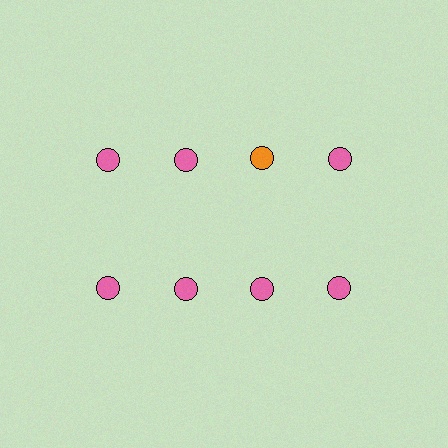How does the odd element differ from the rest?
It has a different color: orange instead of pink.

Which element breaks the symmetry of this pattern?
The orange circle in the top row, center column breaks the symmetry. All other shapes are pink circles.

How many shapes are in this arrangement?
There are 8 shapes arranged in a grid pattern.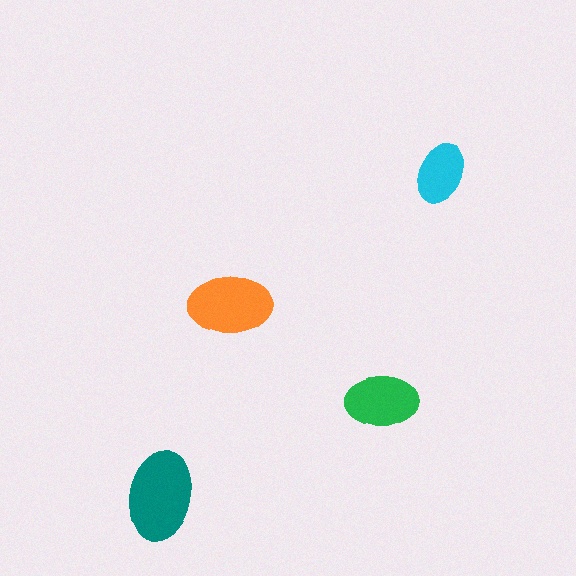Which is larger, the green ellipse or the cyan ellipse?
The green one.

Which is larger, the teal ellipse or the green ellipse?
The teal one.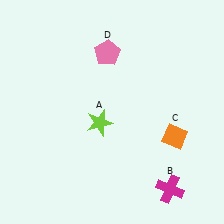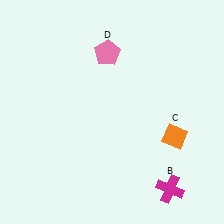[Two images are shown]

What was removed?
The lime star (A) was removed in Image 2.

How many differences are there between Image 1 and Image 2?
There is 1 difference between the two images.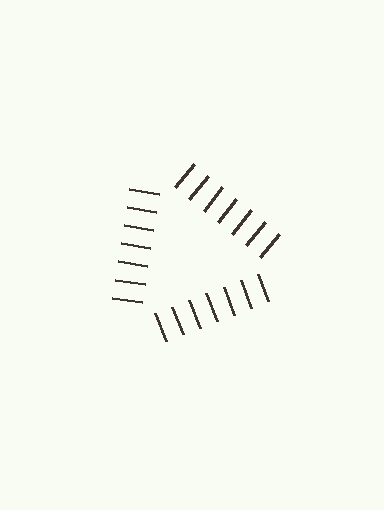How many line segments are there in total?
21 — 7 along each of the 3 edges.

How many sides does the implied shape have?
3 sides — the line-ends trace a triangle.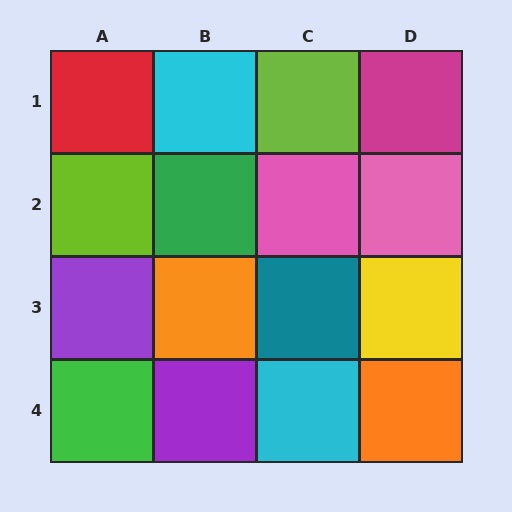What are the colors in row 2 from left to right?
Lime, green, pink, pink.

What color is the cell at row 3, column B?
Orange.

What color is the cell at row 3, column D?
Yellow.